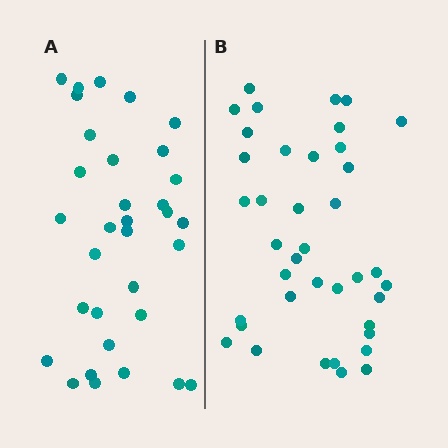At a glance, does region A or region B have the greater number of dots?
Region B (the right region) has more dots.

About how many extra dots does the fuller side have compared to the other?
Region B has about 6 more dots than region A.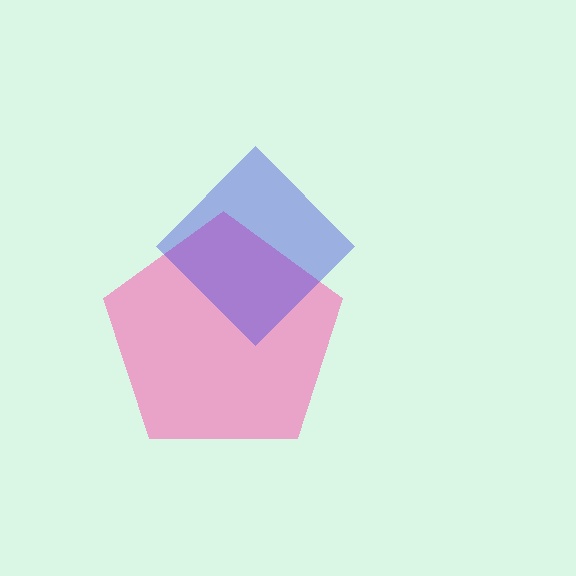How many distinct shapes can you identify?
There are 2 distinct shapes: a pink pentagon, a blue diamond.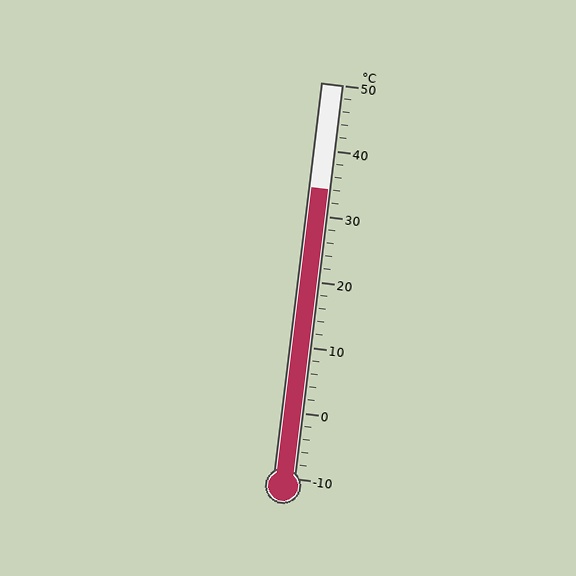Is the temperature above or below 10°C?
The temperature is above 10°C.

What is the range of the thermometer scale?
The thermometer scale ranges from -10°C to 50°C.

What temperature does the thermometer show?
The thermometer shows approximately 34°C.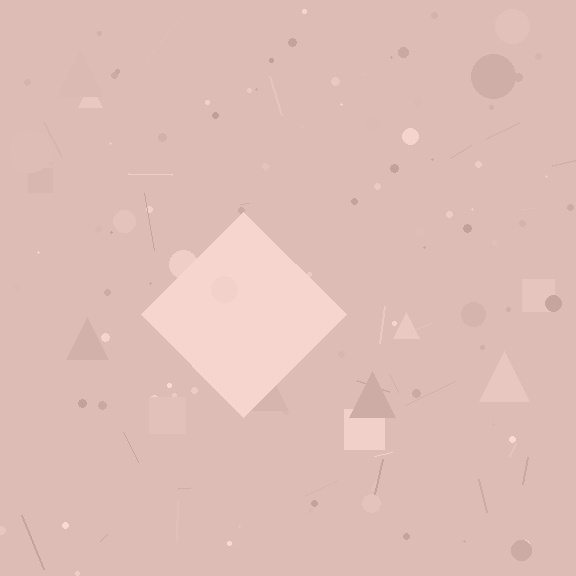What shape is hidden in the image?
A diamond is hidden in the image.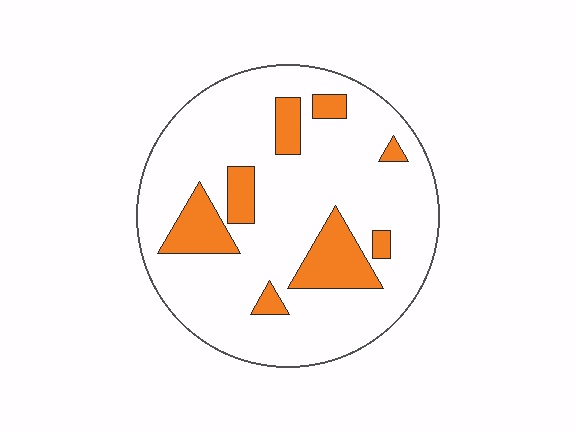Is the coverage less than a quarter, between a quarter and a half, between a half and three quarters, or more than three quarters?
Less than a quarter.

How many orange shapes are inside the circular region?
8.